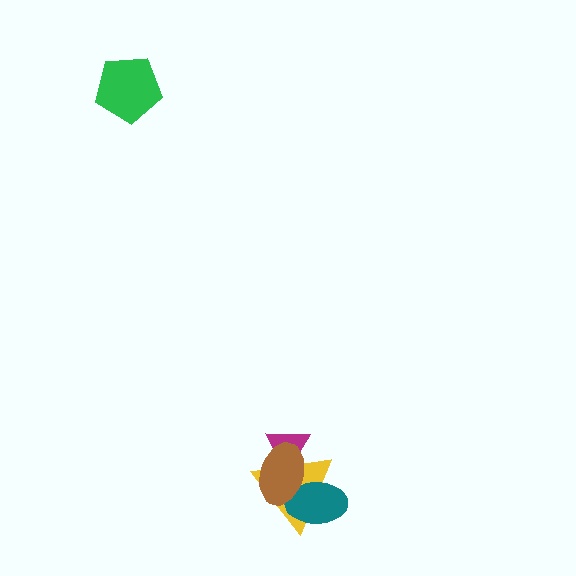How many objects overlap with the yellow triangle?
3 objects overlap with the yellow triangle.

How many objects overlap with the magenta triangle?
2 objects overlap with the magenta triangle.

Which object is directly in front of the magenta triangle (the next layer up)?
The yellow triangle is directly in front of the magenta triangle.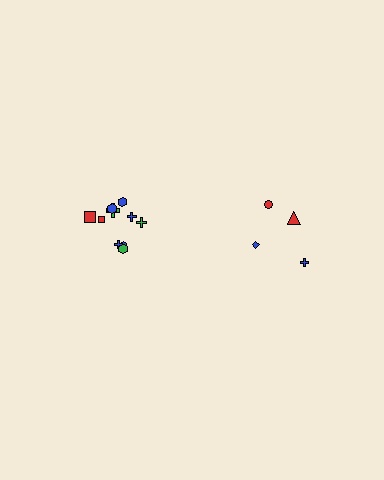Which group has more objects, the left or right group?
The left group.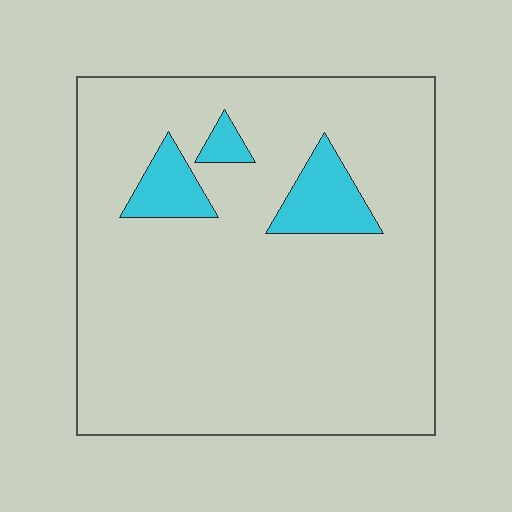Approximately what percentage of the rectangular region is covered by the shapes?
Approximately 10%.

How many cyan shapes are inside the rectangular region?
3.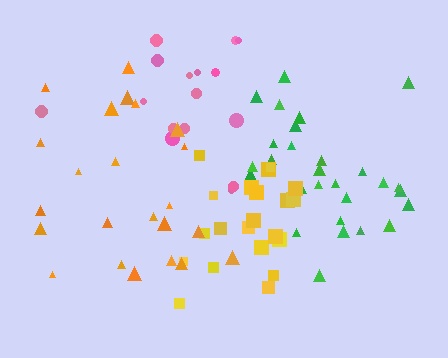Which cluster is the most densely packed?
Yellow.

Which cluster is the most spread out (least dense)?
Pink.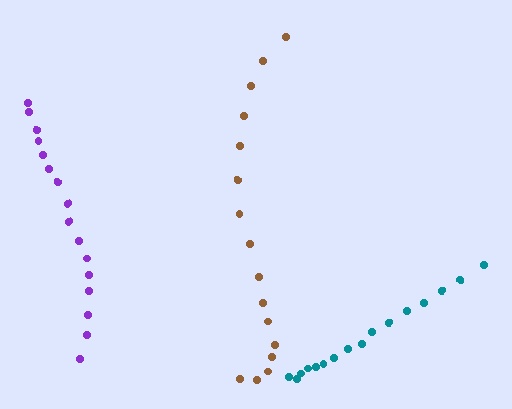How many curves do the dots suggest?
There are 3 distinct paths.